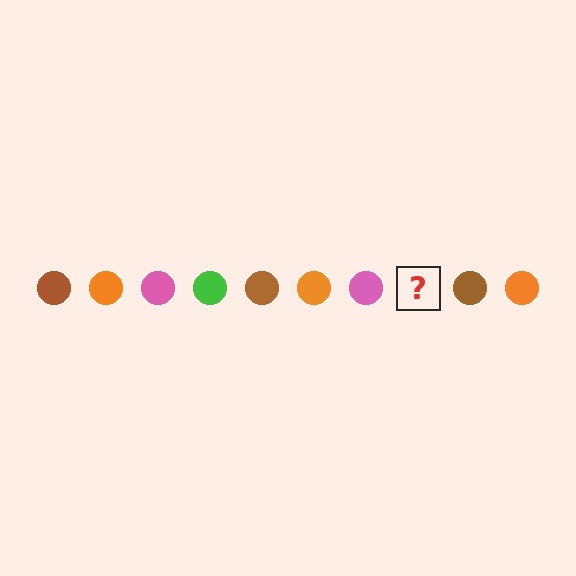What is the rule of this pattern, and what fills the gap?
The rule is that the pattern cycles through brown, orange, pink, green circles. The gap should be filled with a green circle.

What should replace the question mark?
The question mark should be replaced with a green circle.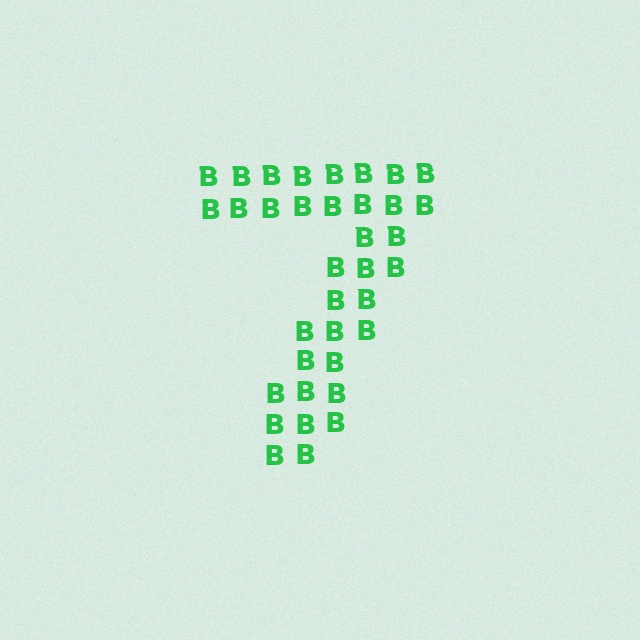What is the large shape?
The large shape is the digit 7.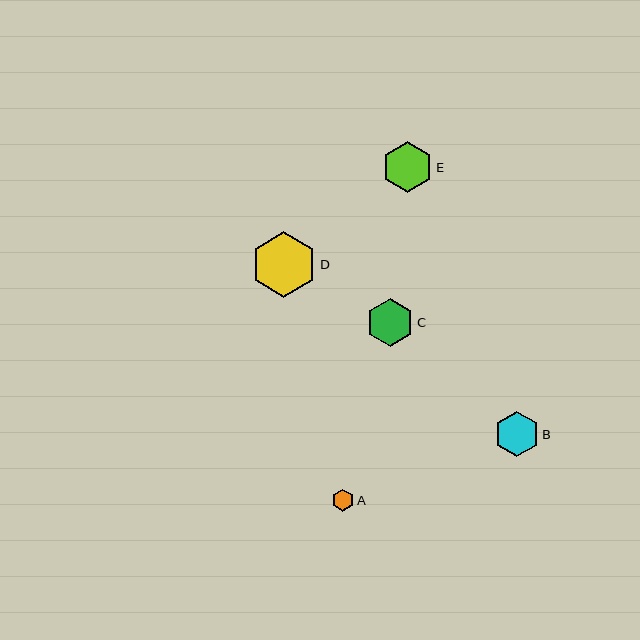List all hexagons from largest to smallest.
From largest to smallest: D, E, C, B, A.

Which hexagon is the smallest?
Hexagon A is the smallest with a size of approximately 22 pixels.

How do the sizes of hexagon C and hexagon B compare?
Hexagon C and hexagon B are approximately the same size.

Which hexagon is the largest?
Hexagon D is the largest with a size of approximately 66 pixels.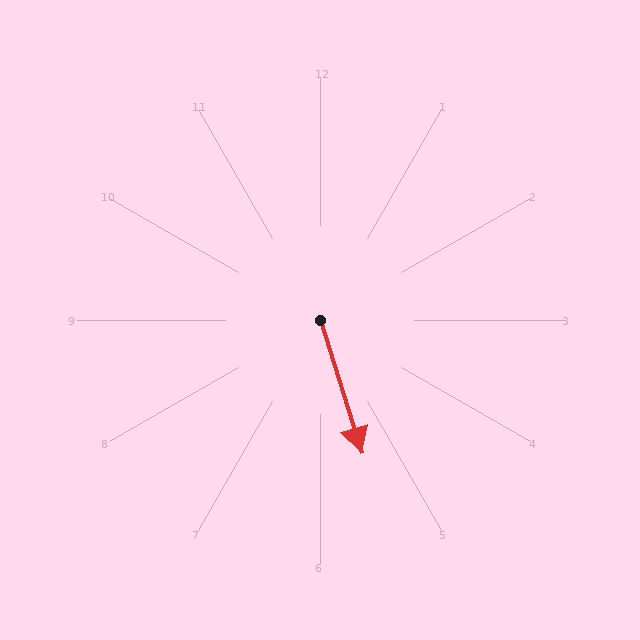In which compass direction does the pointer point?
South.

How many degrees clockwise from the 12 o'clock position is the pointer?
Approximately 163 degrees.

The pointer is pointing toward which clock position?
Roughly 5 o'clock.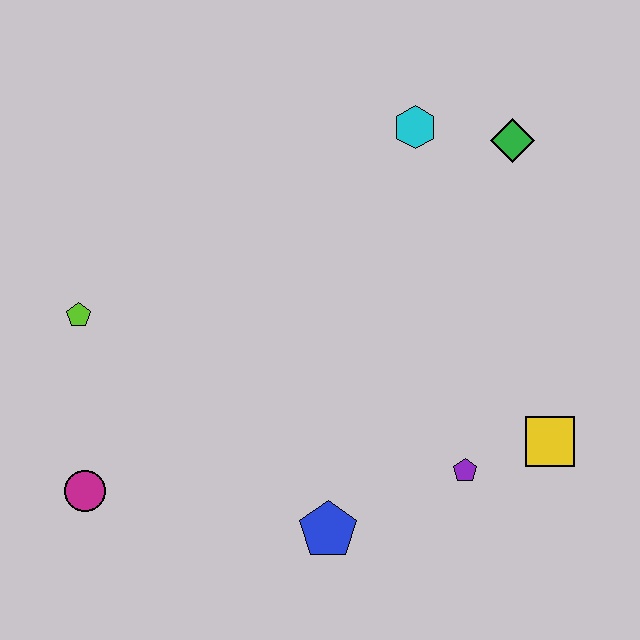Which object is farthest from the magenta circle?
The green diamond is farthest from the magenta circle.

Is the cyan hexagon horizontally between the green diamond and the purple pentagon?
No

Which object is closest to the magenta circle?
The lime pentagon is closest to the magenta circle.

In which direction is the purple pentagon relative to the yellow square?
The purple pentagon is to the left of the yellow square.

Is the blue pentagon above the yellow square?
No